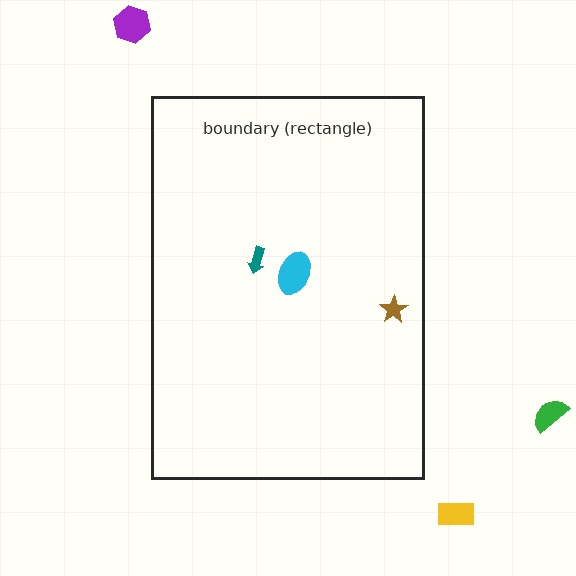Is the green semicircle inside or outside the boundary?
Outside.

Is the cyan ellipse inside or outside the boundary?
Inside.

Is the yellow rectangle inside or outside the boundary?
Outside.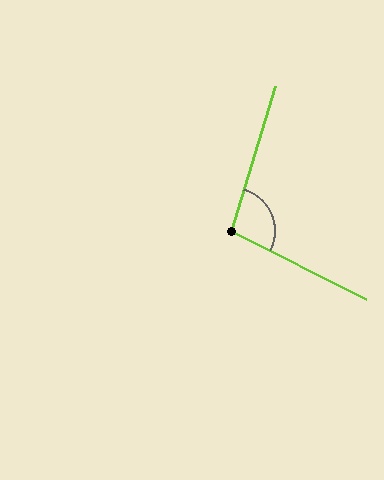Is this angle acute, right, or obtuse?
It is obtuse.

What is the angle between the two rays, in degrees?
Approximately 100 degrees.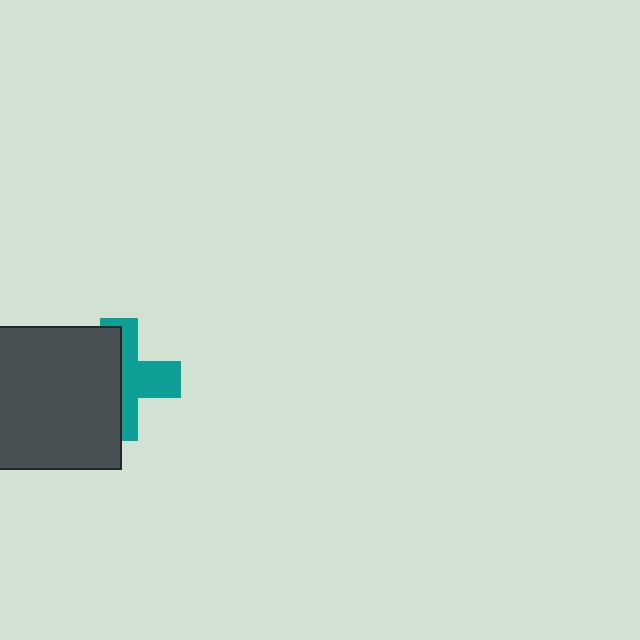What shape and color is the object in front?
The object in front is a dark gray square.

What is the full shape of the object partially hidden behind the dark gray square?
The partially hidden object is a teal cross.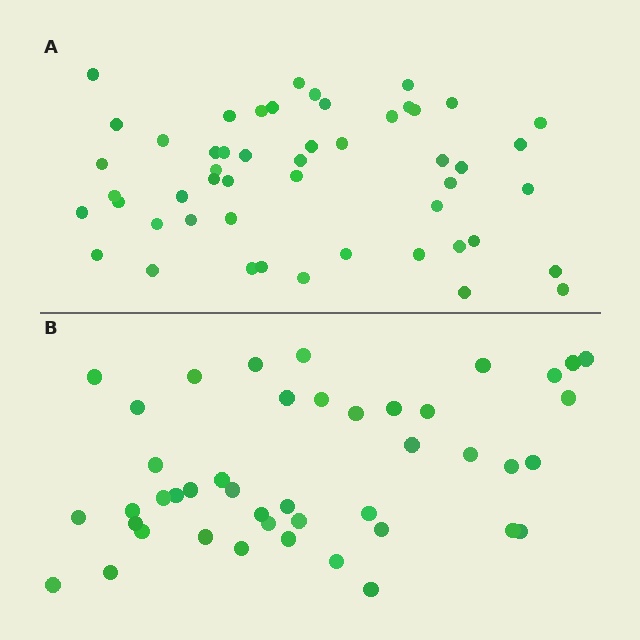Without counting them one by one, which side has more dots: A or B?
Region A (the top region) has more dots.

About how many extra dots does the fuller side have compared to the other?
Region A has roughly 8 or so more dots than region B.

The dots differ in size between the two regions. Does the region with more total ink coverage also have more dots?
No. Region B has more total ink coverage because its dots are larger, but region A actually contains more individual dots. Total area can be misleading — the number of items is what matters here.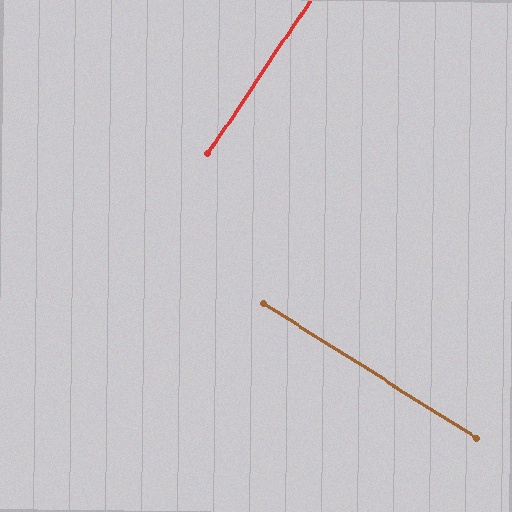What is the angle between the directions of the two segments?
Approximately 89 degrees.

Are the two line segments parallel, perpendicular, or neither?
Perpendicular — they meet at approximately 89°.